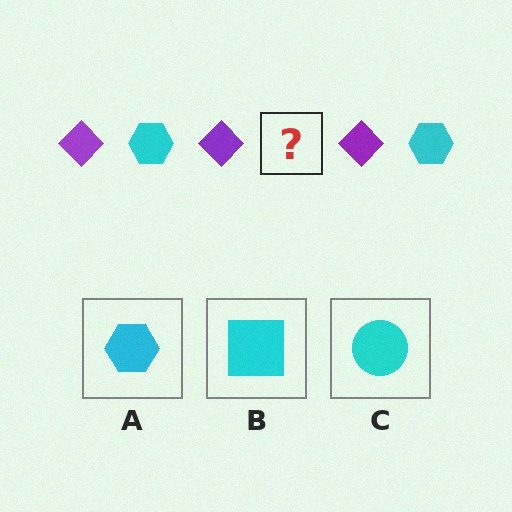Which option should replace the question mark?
Option A.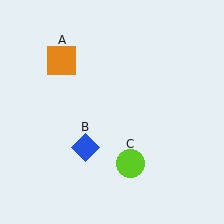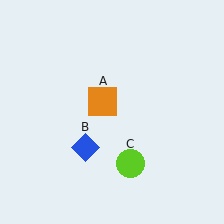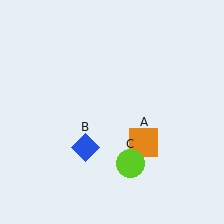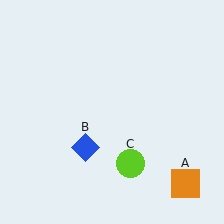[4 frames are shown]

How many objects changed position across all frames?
1 object changed position: orange square (object A).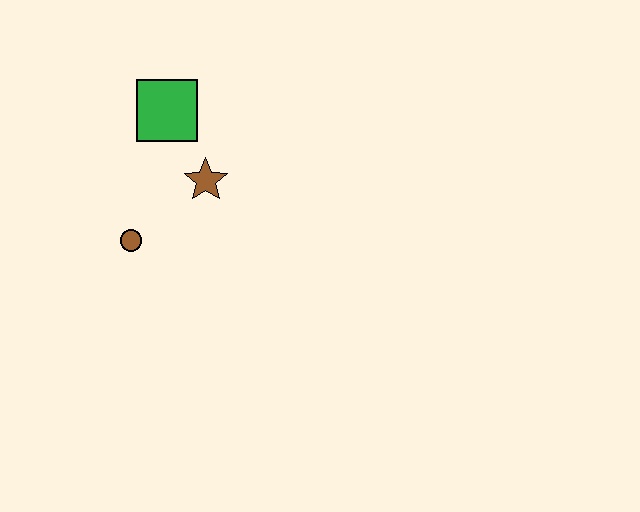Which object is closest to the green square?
The brown star is closest to the green square.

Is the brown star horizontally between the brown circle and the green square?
No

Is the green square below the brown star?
No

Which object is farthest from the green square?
The brown circle is farthest from the green square.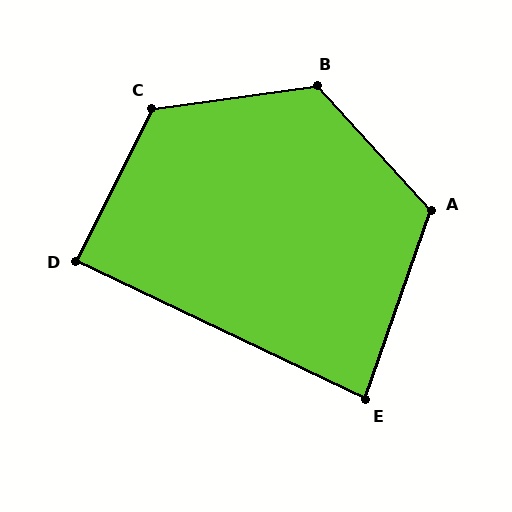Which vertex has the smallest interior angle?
E, at approximately 84 degrees.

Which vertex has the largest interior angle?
B, at approximately 125 degrees.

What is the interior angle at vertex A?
Approximately 119 degrees (obtuse).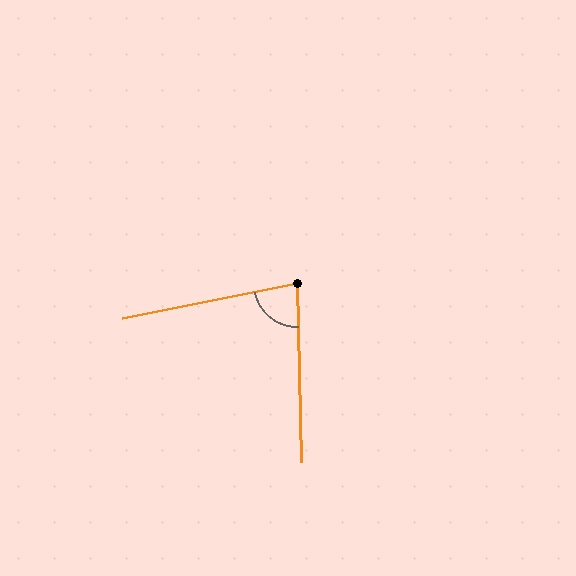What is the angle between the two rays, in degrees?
Approximately 80 degrees.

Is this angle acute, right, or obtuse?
It is acute.